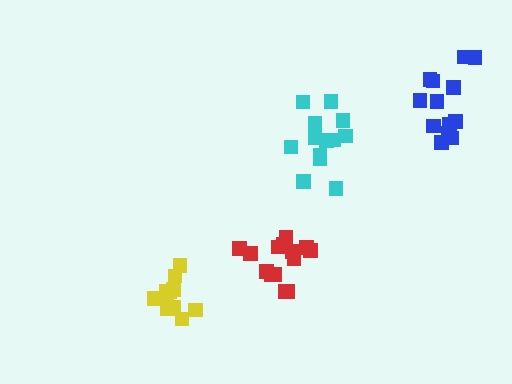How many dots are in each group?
Group 1: 15 dots, Group 2: 13 dots, Group 3: 11 dots, Group 4: 13 dots (52 total).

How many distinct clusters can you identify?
There are 4 distinct clusters.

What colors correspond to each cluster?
The clusters are colored: red, cyan, yellow, blue.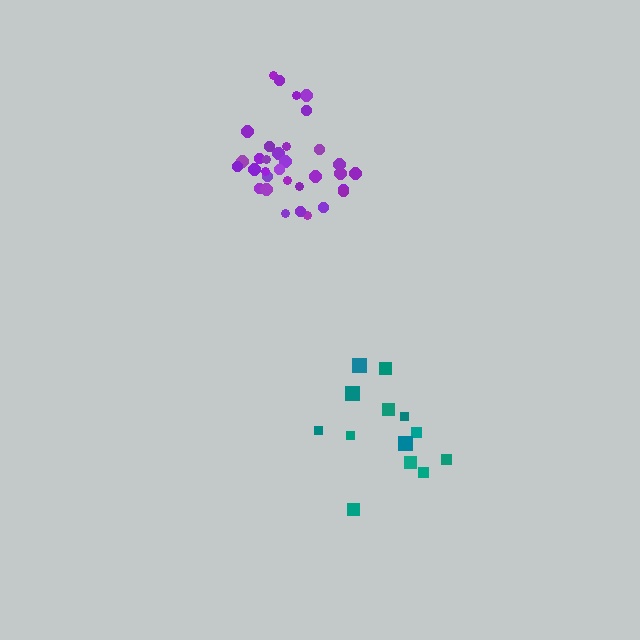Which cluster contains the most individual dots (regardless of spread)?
Purple (33).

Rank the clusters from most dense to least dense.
purple, teal.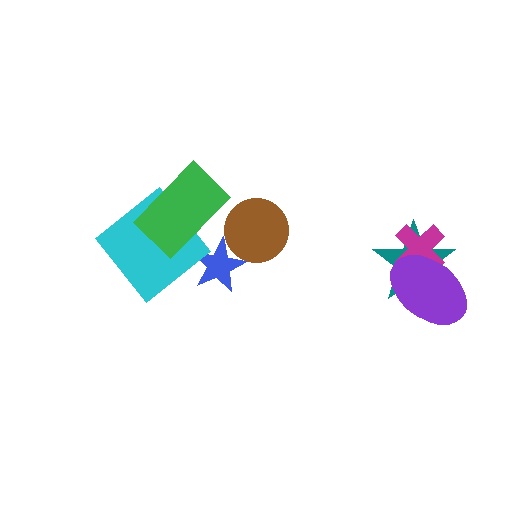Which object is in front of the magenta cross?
The purple ellipse is in front of the magenta cross.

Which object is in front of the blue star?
The brown circle is in front of the blue star.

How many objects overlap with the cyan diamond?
1 object overlaps with the cyan diamond.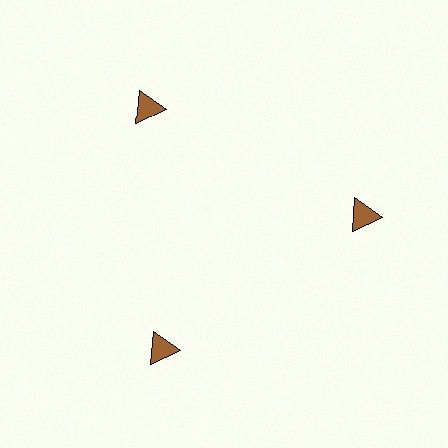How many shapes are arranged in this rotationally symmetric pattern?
There are 3 shapes, arranged in 3 groups of 1.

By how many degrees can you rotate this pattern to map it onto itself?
The pattern maps onto itself every 120 degrees of rotation.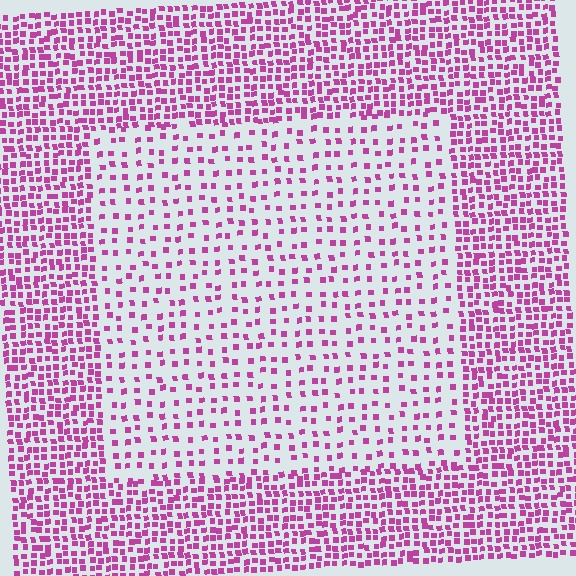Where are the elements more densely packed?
The elements are more densely packed outside the rectangle boundary.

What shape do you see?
I see a rectangle.